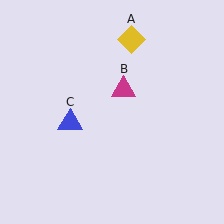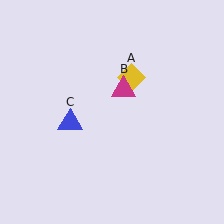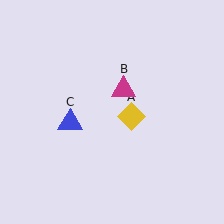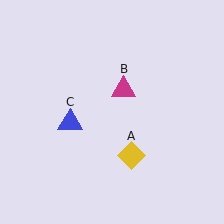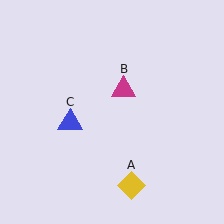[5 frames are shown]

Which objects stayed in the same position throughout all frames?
Magenta triangle (object B) and blue triangle (object C) remained stationary.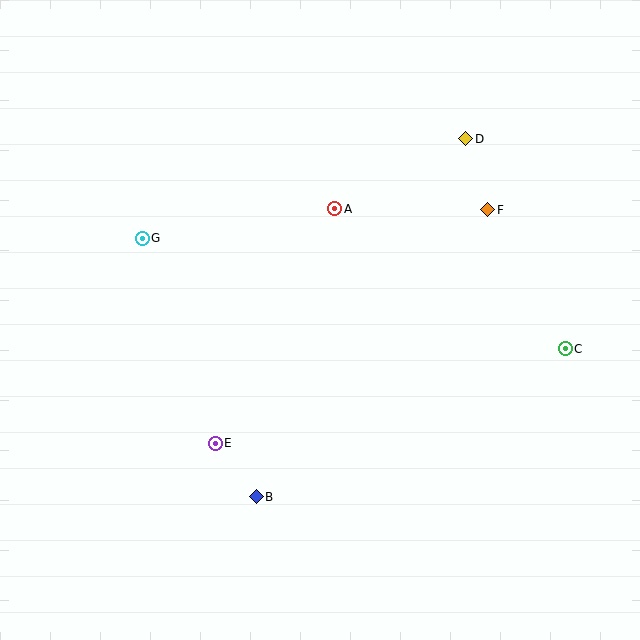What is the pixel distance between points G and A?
The distance between G and A is 195 pixels.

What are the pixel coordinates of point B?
Point B is at (256, 497).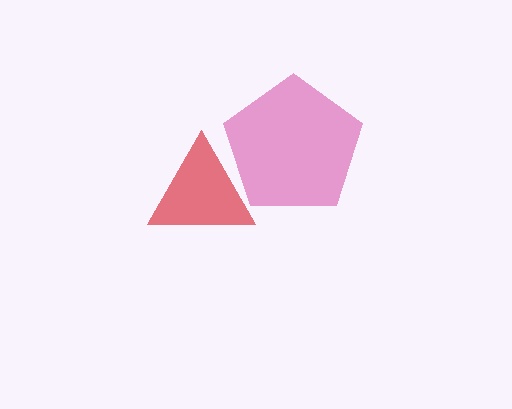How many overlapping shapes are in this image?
There are 2 overlapping shapes in the image.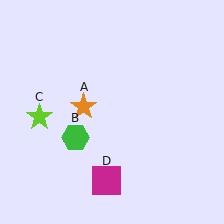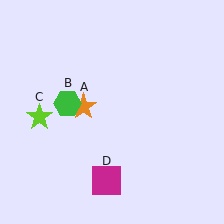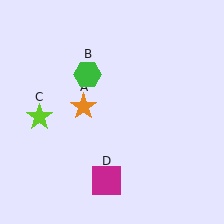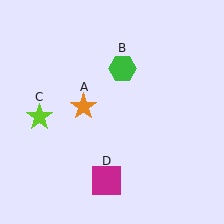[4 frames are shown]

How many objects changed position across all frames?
1 object changed position: green hexagon (object B).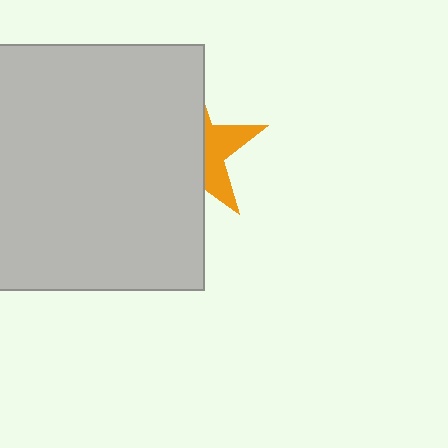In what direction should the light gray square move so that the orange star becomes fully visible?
The light gray square should move left. That is the shortest direction to clear the overlap and leave the orange star fully visible.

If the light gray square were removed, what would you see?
You would see the complete orange star.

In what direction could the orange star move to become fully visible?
The orange star could move right. That would shift it out from behind the light gray square entirely.